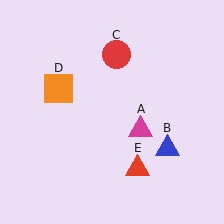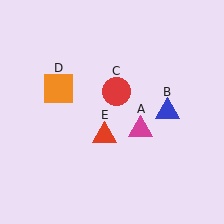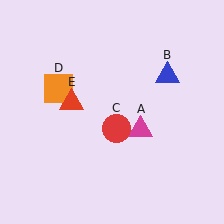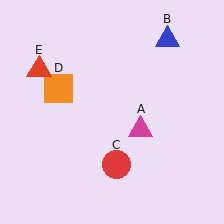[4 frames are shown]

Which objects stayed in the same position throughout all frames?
Magenta triangle (object A) and orange square (object D) remained stationary.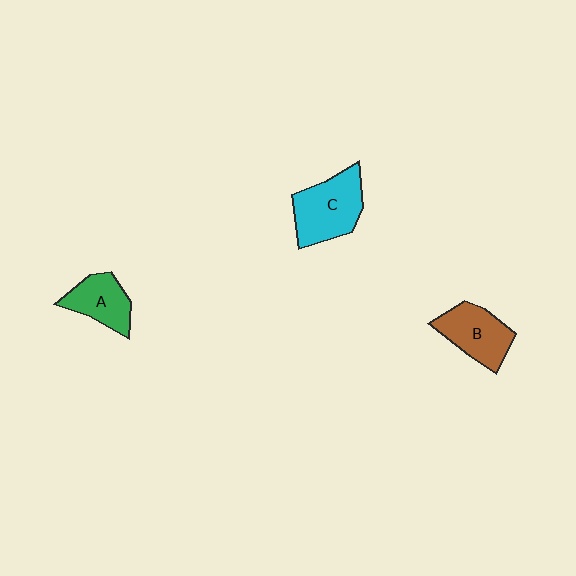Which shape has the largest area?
Shape C (cyan).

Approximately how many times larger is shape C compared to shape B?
Approximately 1.2 times.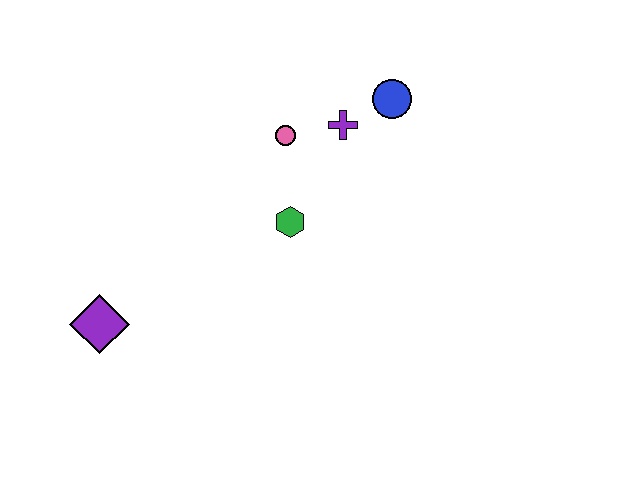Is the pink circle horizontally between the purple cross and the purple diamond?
Yes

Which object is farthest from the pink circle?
The purple diamond is farthest from the pink circle.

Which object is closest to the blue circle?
The purple cross is closest to the blue circle.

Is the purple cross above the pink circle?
Yes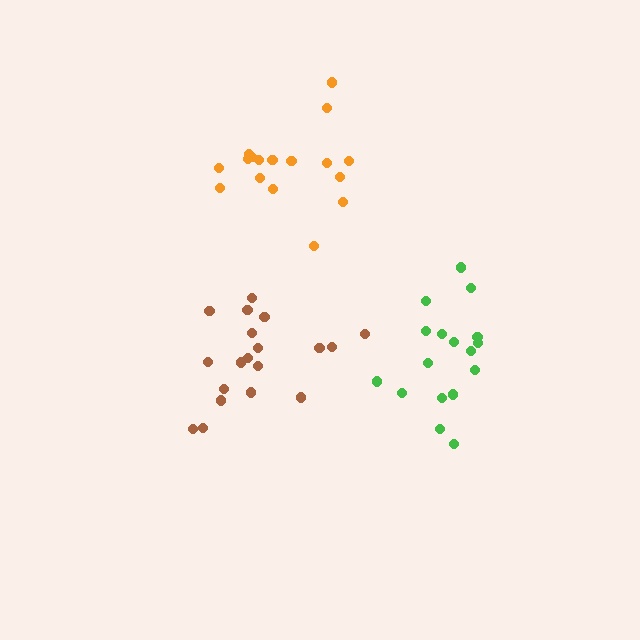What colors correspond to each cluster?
The clusters are colored: orange, brown, green.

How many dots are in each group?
Group 1: 17 dots, Group 2: 19 dots, Group 3: 17 dots (53 total).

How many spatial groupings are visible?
There are 3 spatial groupings.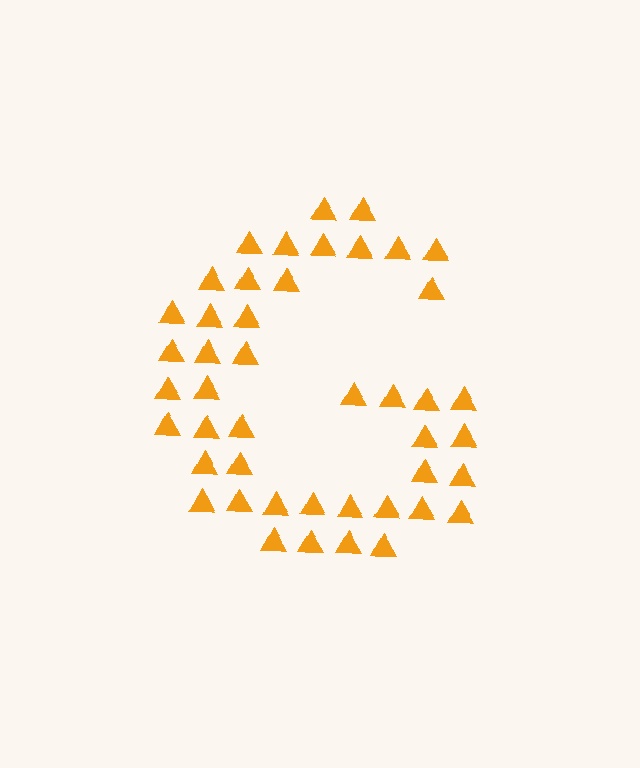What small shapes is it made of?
It is made of small triangles.